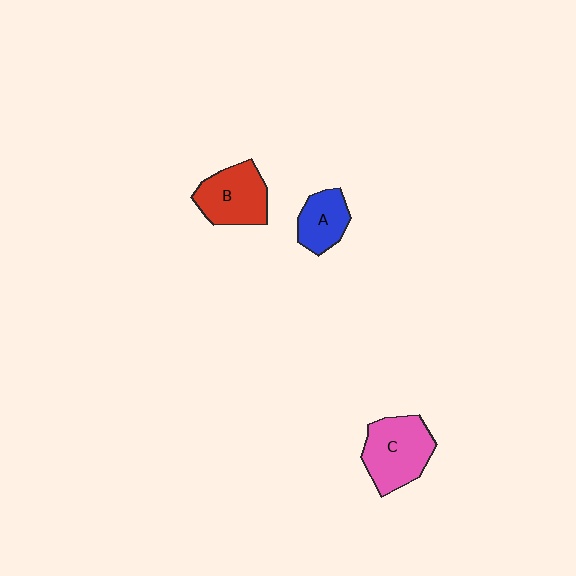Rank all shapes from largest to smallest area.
From largest to smallest: C (pink), B (red), A (blue).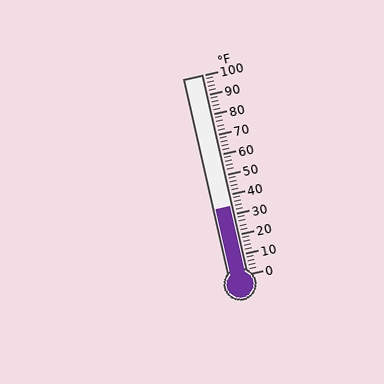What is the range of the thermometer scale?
The thermometer scale ranges from 0°F to 100°F.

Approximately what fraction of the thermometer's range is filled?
The thermometer is filled to approximately 35% of its range.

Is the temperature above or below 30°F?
The temperature is above 30°F.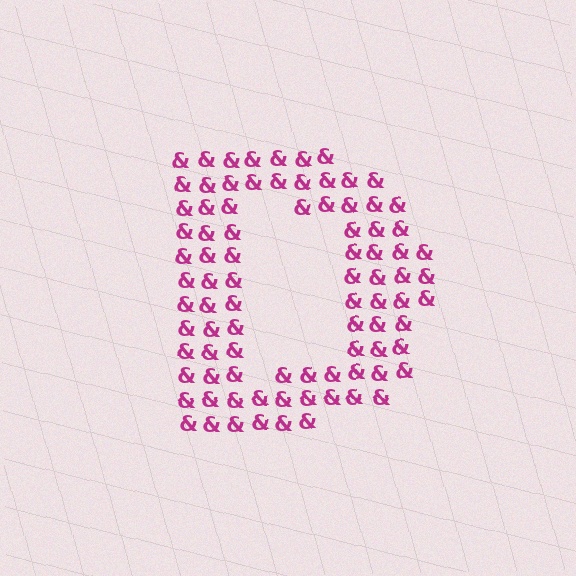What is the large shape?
The large shape is the letter D.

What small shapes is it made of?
It is made of small ampersands.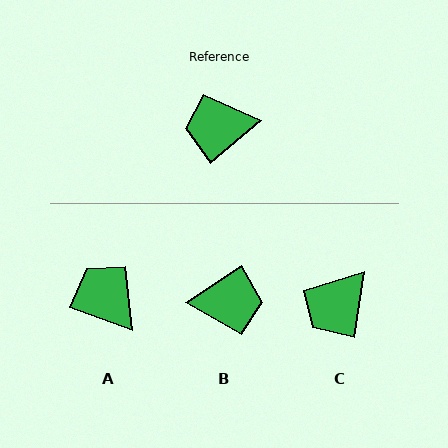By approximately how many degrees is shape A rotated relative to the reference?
Approximately 60 degrees clockwise.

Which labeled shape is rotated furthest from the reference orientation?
B, about 174 degrees away.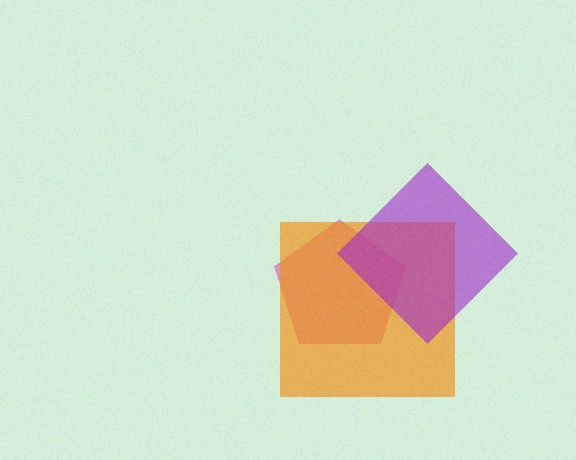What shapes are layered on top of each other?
The layered shapes are: a pink pentagon, an orange square, a purple diamond.